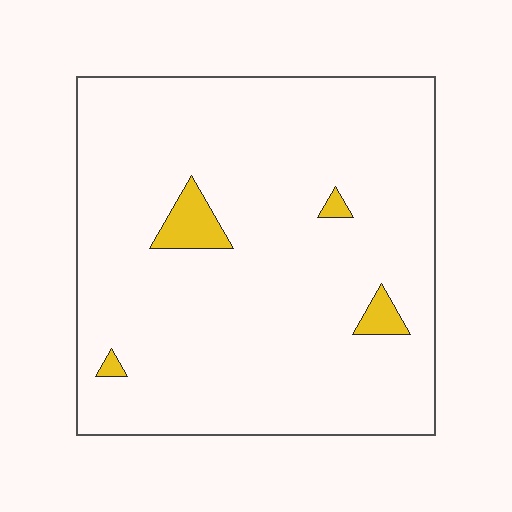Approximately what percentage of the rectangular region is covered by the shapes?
Approximately 5%.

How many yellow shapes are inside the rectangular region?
4.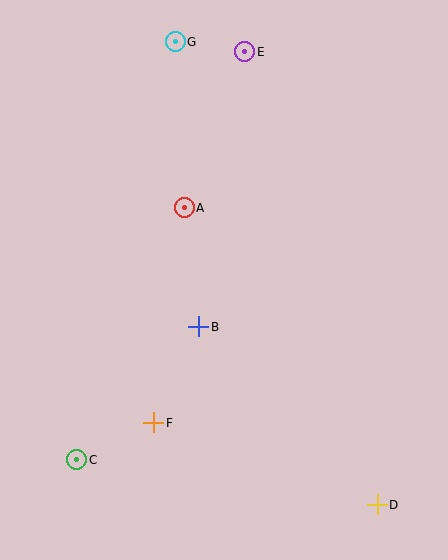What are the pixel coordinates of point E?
Point E is at (245, 52).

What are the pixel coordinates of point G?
Point G is at (175, 42).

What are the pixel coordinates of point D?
Point D is at (377, 505).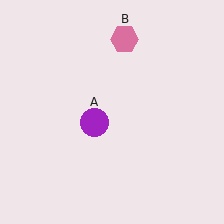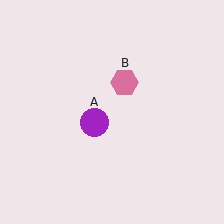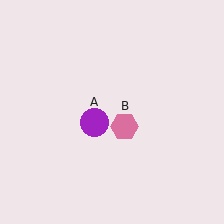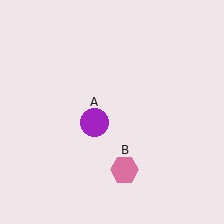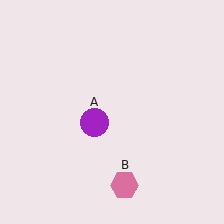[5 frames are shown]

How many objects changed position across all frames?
1 object changed position: pink hexagon (object B).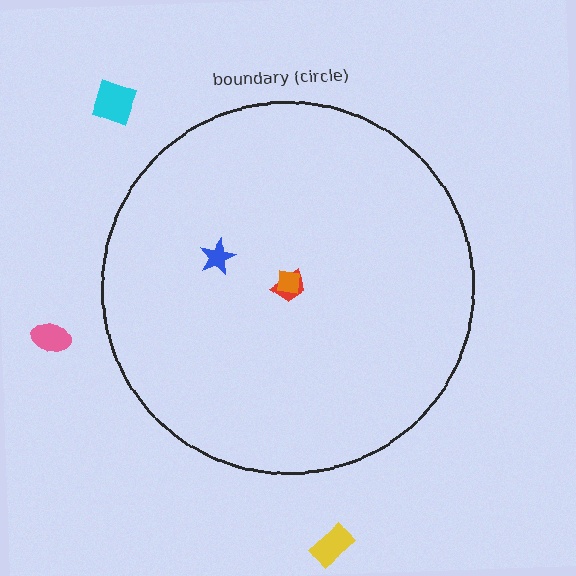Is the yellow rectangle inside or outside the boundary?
Outside.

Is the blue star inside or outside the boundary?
Inside.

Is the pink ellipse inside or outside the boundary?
Outside.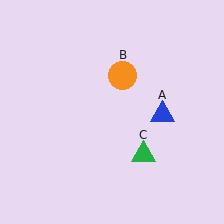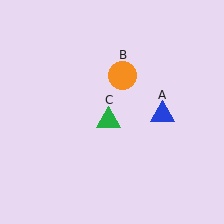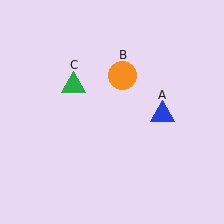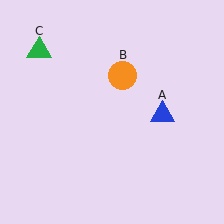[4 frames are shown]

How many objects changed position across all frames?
1 object changed position: green triangle (object C).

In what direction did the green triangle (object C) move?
The green triangle (object C) moved up and to the left.